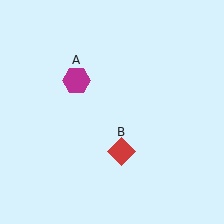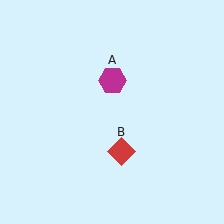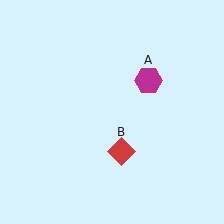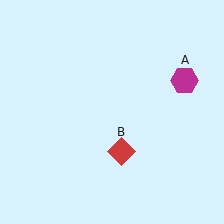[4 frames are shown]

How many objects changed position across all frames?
1 object changed position: magenta hexagon (object A).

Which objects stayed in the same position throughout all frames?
Red diamond (object B) remained stationary.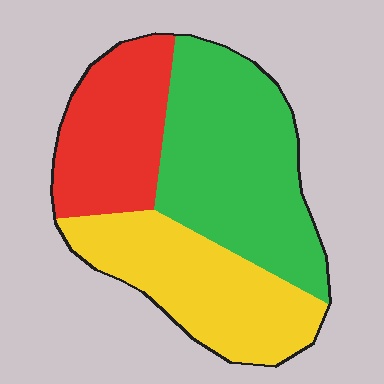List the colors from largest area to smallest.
From largest to smallest: green, yellow, red.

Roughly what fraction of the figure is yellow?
Yellow takes up about one third (1/3) of the figure.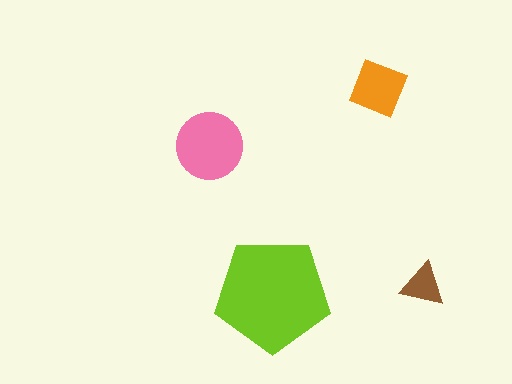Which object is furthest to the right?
The brown triangle is rightmost.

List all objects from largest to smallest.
The lime pentagon, the pink circle, the orange square, the brown triangle.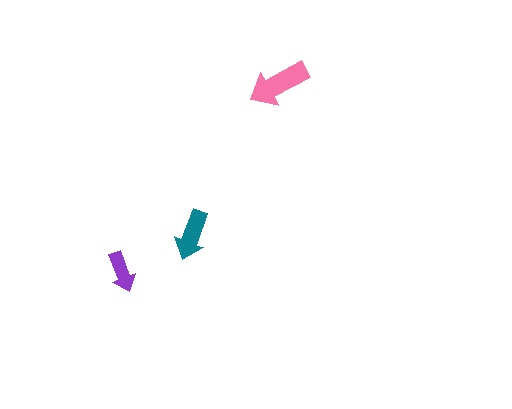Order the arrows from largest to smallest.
the pink one, the teal one, the purple one.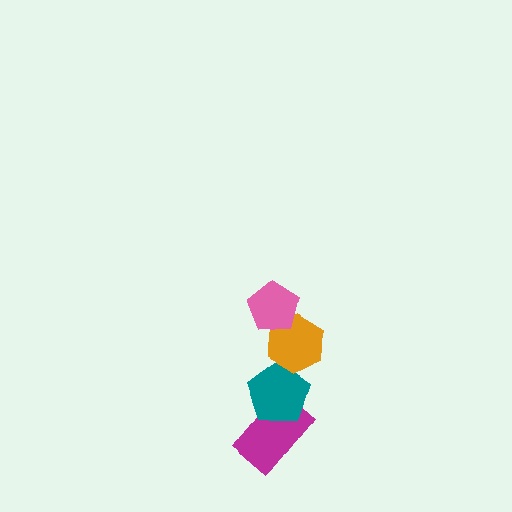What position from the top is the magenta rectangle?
The magenta rectangle is 4th from the top.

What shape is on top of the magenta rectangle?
The teal pentagon is on top of the magenta rectangle.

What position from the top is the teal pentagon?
The teal pentagon is 3rd from the top.